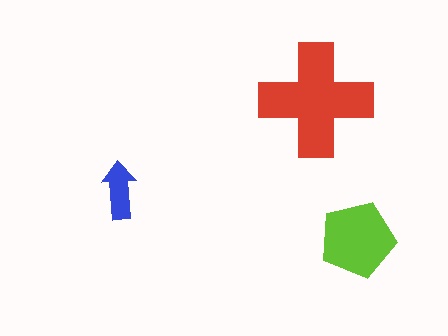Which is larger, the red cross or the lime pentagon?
The red cross.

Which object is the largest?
The red cross.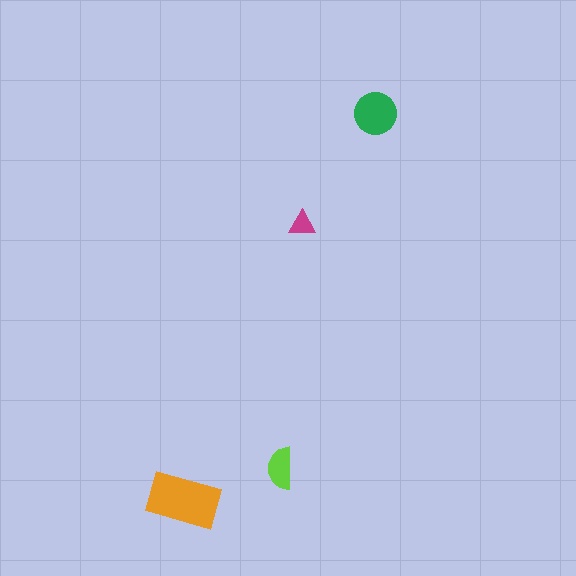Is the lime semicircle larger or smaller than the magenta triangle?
Larger.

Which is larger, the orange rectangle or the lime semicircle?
The orange rectangle.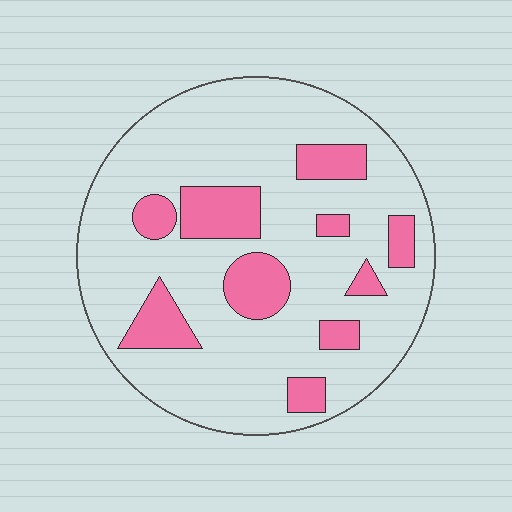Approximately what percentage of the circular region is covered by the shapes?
Approximately 20%.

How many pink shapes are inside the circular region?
10.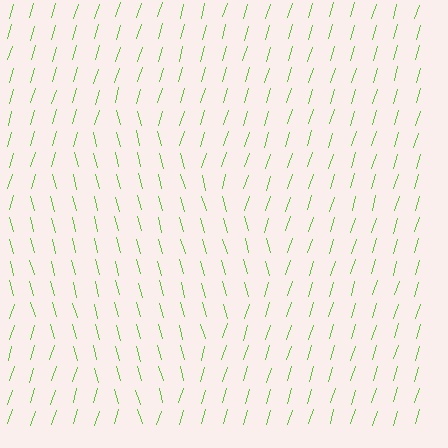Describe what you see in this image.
The image is filled with small lime line segments. A diamond region in the image has lines oriented differently from the surrounding lines, creating a visible texture boundary.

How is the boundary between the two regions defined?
The boundary is defined purely by a change in line orientation (approximately 32 degrees difference). All lines are the same color and thickness.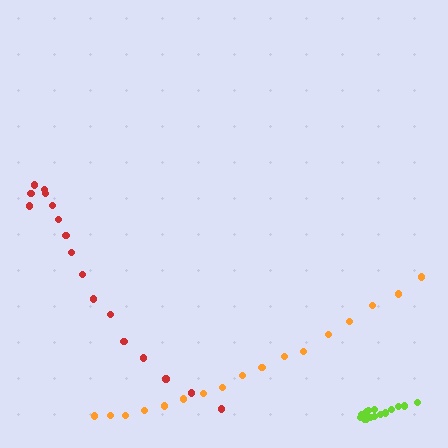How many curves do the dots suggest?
There are 3 distinct paths.